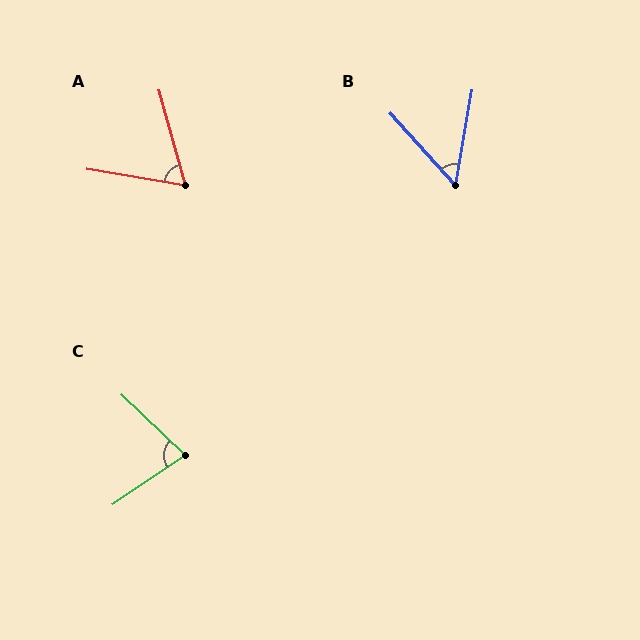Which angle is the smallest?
B, at approximately 52 degrees.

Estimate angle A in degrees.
Approximately 65 degrees.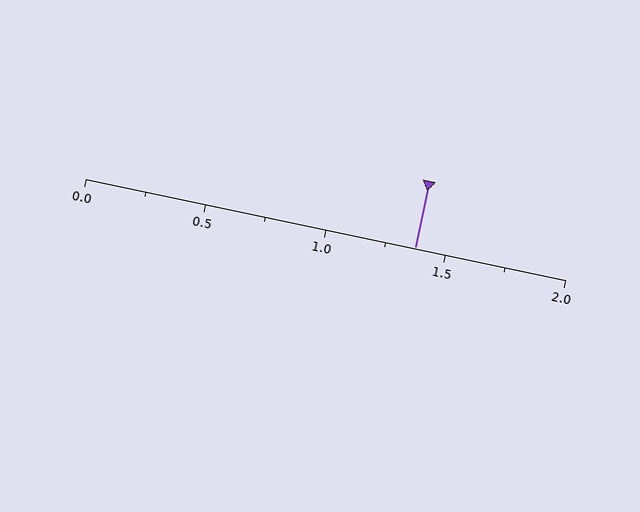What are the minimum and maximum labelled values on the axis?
The axis runs from 0.0 to 2.0.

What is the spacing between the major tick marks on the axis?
The major ticks are spaced 0.5 apart.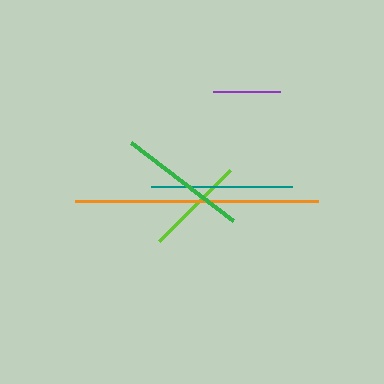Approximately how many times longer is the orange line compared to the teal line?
The orange line is approximately 1.7 times the length of the teal line.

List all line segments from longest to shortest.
From longest to shortest: orange, teal, green, lime, purple.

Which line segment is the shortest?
The purple line is the shortest at approximately 66 pixels.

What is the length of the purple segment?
The purple segment is approximately 66 pixels long.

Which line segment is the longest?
The orange line is the longest at approximately 243 pixels.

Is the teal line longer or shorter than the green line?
The teal line is longer than the green line.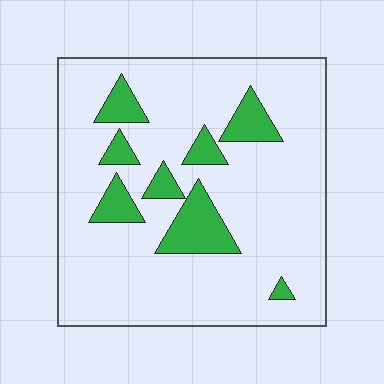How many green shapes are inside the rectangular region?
8.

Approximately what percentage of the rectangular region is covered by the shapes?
Approximately 15%.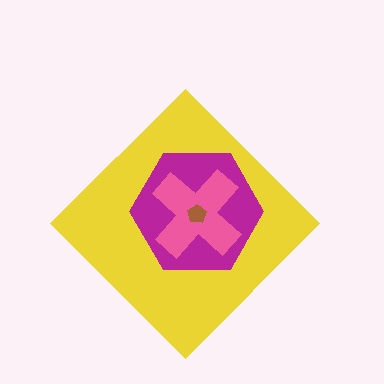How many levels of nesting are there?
4.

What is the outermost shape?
The yellow diamond.